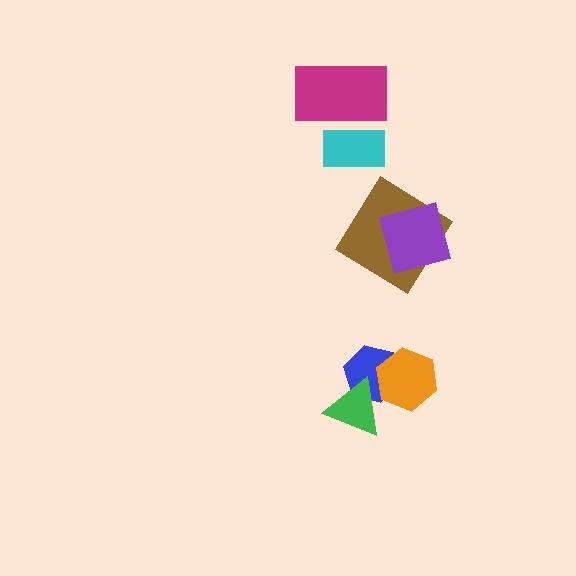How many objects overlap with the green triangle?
2 objects overlap with the green triangle.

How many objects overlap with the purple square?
1 object overlaps with the purple square.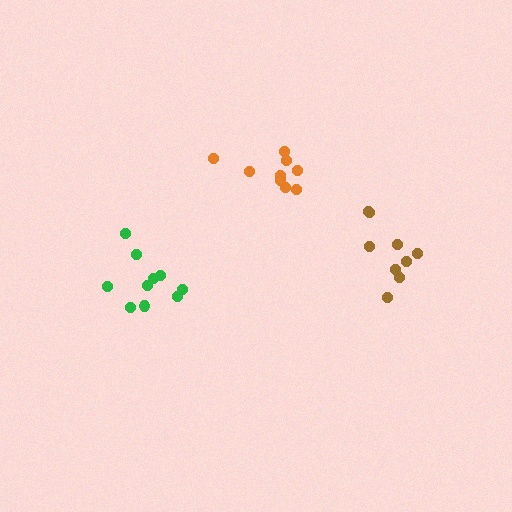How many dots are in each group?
Group 1: 9 dots, Group 2: 10 dots, Group 3: 9 dots (28 total).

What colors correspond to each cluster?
The clusters are colored: orange, green, brown.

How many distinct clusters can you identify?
There are 3 distinct clusters.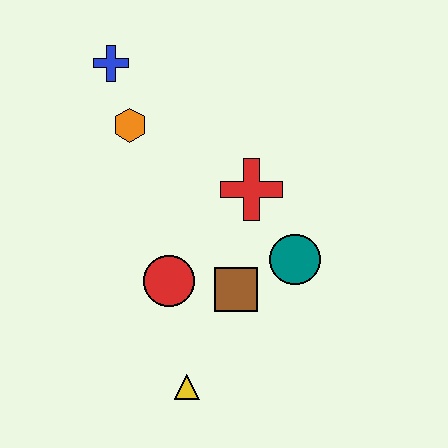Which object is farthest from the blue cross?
The yellow triangle is farthest from the blue cross.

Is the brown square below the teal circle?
Yes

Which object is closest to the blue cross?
The orange hexagon is closest to the blue cross.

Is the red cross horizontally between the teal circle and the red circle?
Yes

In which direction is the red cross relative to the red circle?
The red cross is above the red circle.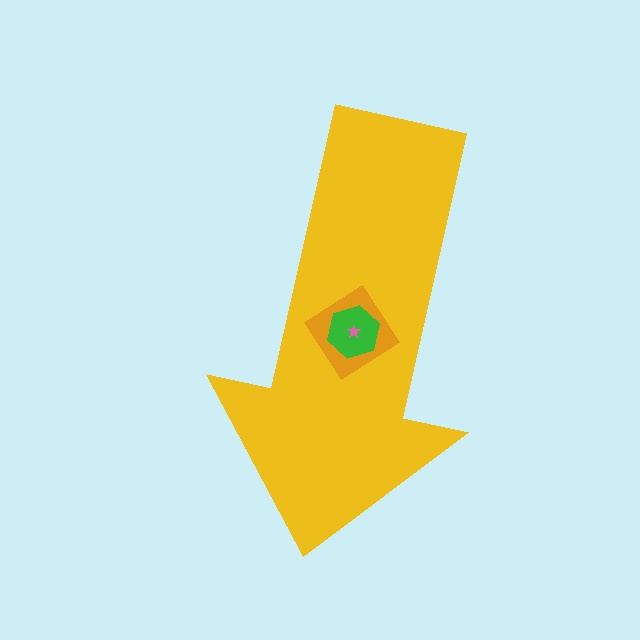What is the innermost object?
The pink star.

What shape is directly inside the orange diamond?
The green hexagon.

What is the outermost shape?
The yellow arrow.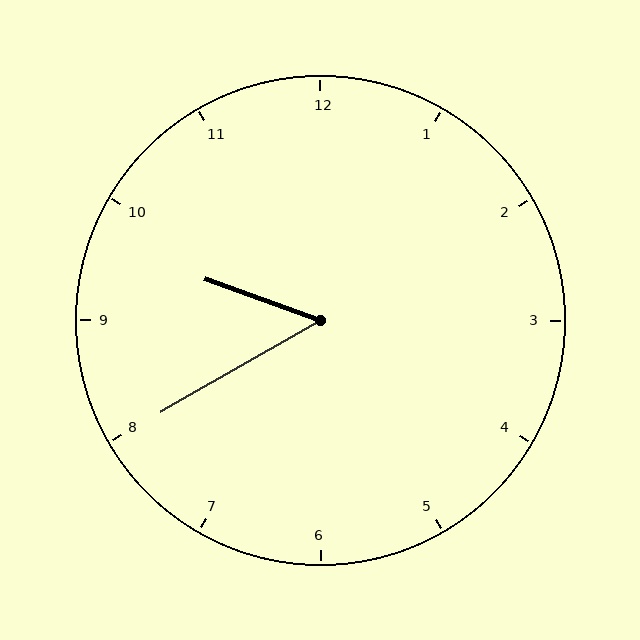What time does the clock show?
9:40.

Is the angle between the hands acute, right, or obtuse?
It is acute.